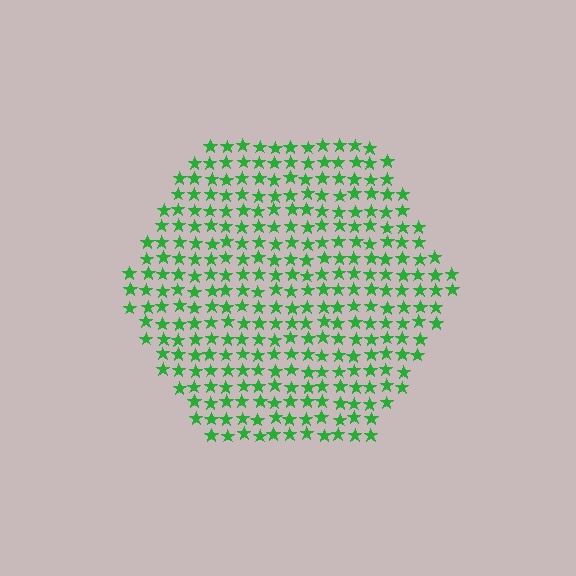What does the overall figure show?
The overall figure shows a hexagon.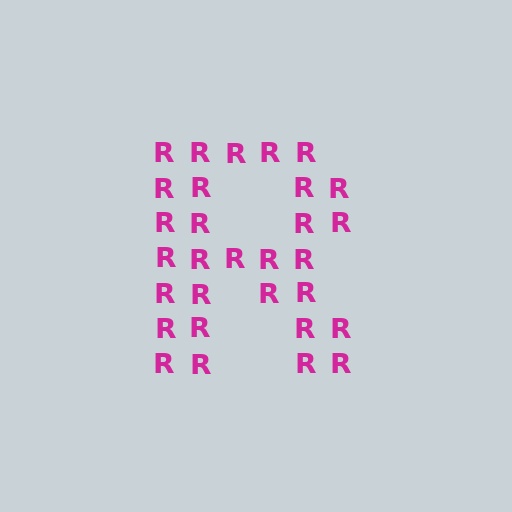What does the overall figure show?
The overall figure shows the letter R.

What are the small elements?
The small elements are letter R's.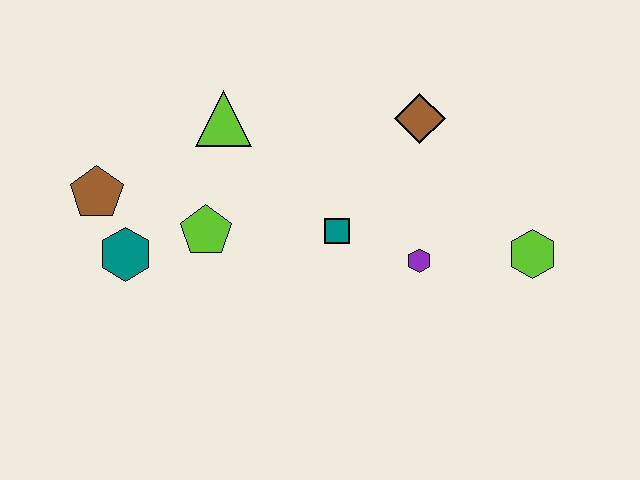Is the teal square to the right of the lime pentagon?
Yes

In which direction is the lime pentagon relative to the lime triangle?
The lime pentagon is below the lime triangle.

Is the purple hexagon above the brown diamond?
No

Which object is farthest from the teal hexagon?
The lime hexagon is farthest from the teal hexagon.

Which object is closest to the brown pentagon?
The teal hexagon is closest to the brown pentagon.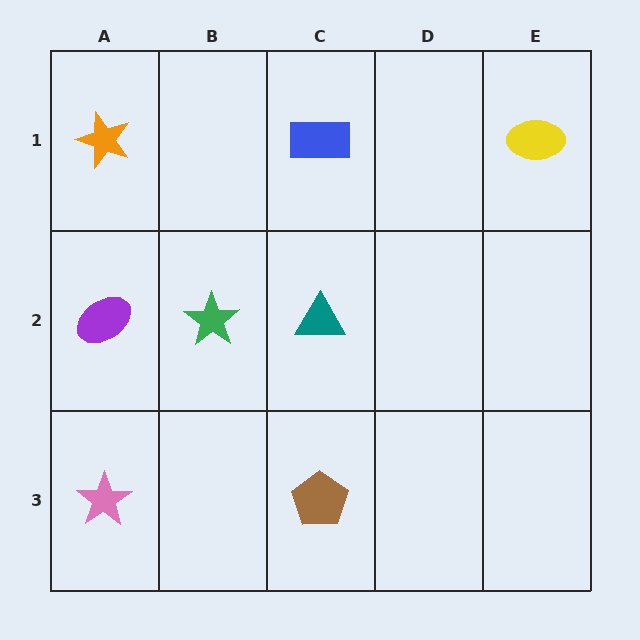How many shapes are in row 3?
2 shapes.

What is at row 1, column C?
A blue rectangle.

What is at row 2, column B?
A green star.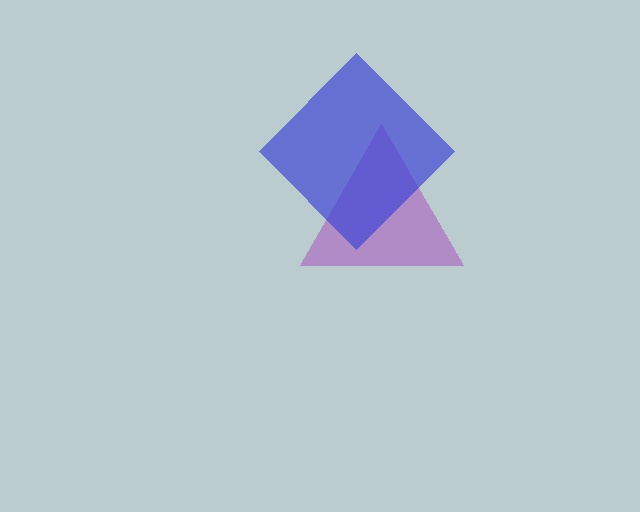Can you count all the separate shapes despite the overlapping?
Yes, there are 2 separate shapes.